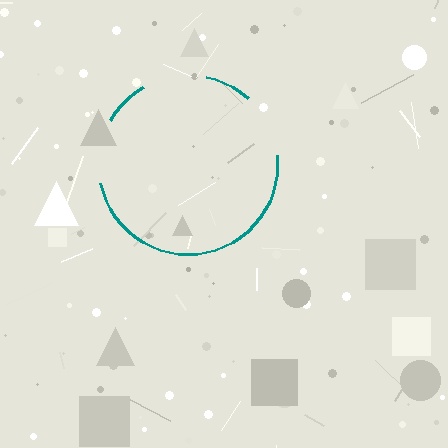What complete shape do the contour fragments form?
The contour fragments form a circle.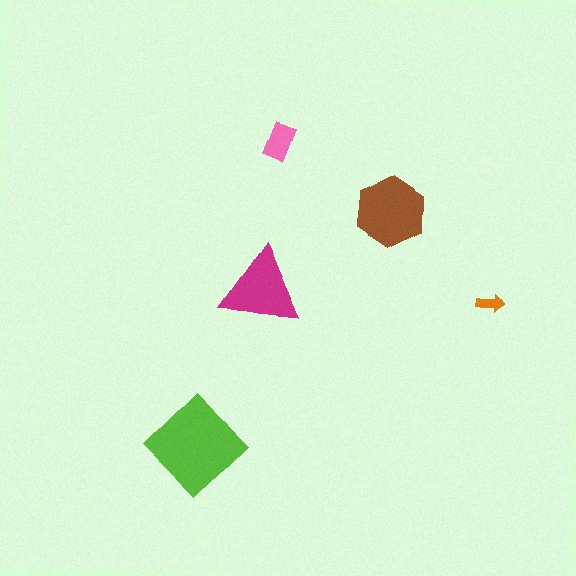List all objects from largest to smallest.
The lime diamond, the brown hexagon, the magenta triangle, the pink rectangle, the orange arrow.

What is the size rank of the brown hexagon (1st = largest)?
2nd.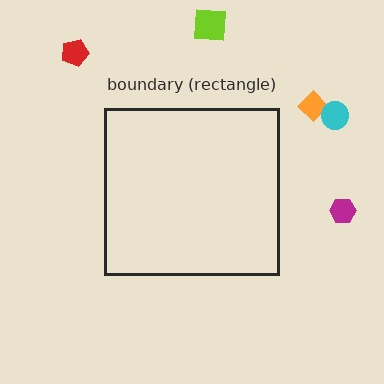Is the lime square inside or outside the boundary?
Outside.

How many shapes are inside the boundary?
0 inside, 5 outside.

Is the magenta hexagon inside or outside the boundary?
Outside.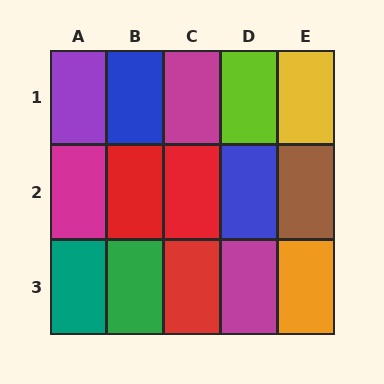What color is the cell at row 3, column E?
Orange.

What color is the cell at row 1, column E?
Yellow.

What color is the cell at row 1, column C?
Magenta.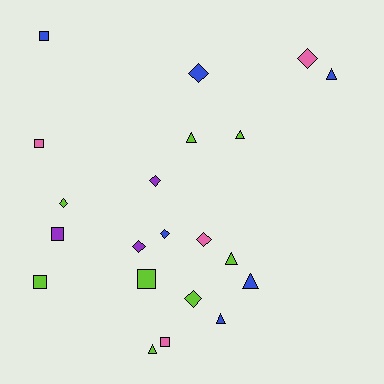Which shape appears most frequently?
Diamond, with 8 objects.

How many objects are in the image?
There are 21 objects.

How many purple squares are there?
There is 1 purple square.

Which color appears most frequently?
Lime, with 8 objects.